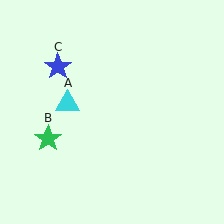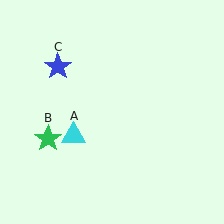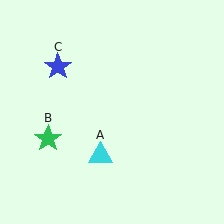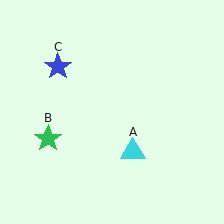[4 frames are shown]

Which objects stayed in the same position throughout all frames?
Green star (object B) and blue star (object C) remained stationary.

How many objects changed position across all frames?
1 object changed position: cyan triangle (object A).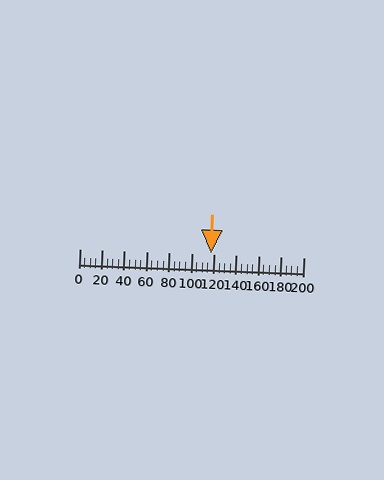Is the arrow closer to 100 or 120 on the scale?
The arrow is closer to 120.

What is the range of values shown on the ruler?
The ruler shows values from 0 to 200.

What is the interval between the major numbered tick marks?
The major tick marks are spaced 20 units apart.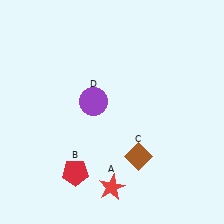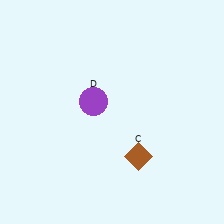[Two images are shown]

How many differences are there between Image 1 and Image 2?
There are 2 differences between the two images.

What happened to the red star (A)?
The red star (A) was removed in Image 2. It was in the bottom-left area of Image 1.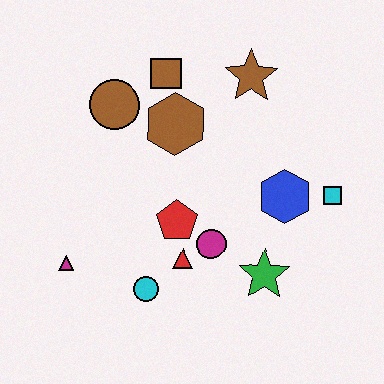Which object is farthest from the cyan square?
The magenta triangle is farthest from the cyan square.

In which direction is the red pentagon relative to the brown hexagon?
The red pentagon is below the brown hexagon.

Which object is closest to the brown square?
The brown hexagon is closest to the brown square.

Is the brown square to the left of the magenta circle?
Yes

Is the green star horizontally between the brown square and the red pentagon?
No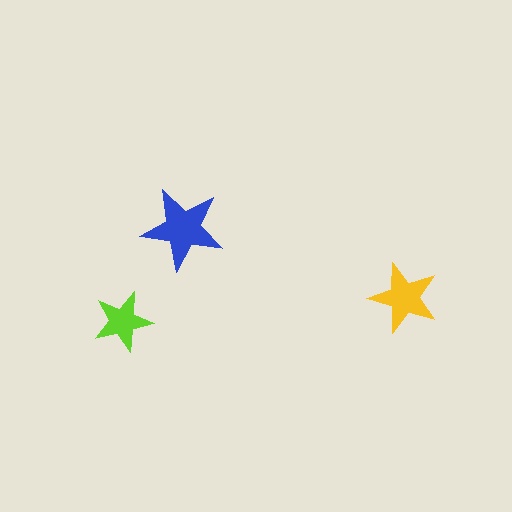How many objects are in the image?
There are 3 objects in the image.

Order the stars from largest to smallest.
the blue one, the yellow one, the lime one.